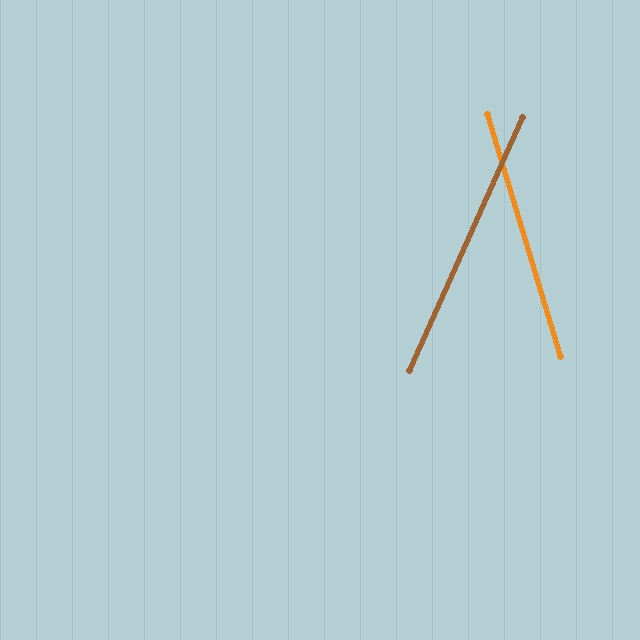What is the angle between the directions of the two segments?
Approximately 41 degrees.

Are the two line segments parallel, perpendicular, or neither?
Neither parallel nor perpendicular — they differ by about 41°.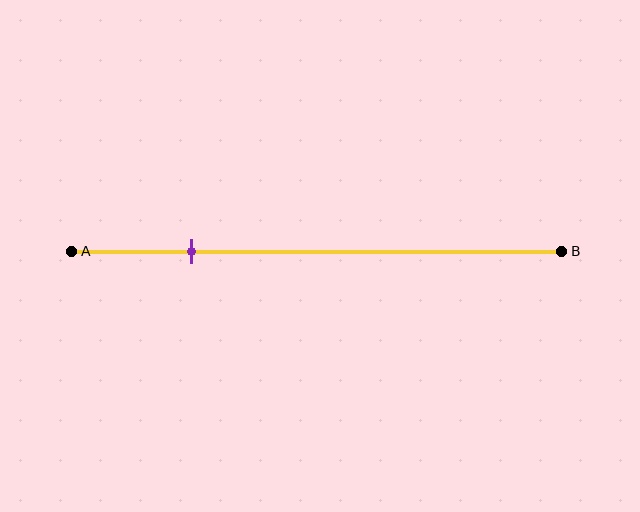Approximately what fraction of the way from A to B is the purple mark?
The purple mark is approximately 25% of the way from A to B.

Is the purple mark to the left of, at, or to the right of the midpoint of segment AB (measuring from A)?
The purple mark is to the left of the midpoint of segment AB.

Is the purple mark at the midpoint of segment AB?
No, the mark is at about 25% from A, not at the 50% midpoint.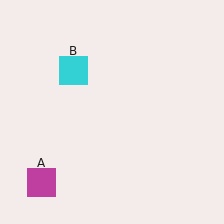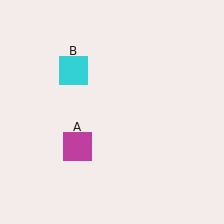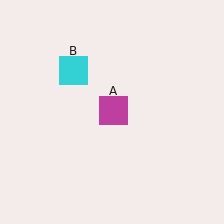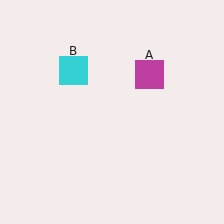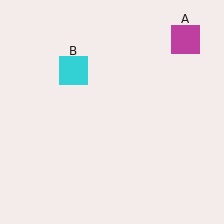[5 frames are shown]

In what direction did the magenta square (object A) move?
The magenta square (object A) moved up and to the right.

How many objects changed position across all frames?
1 object changed position: magenta square (object A).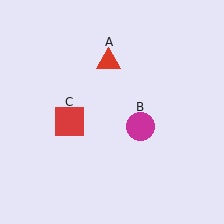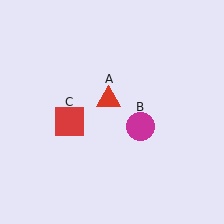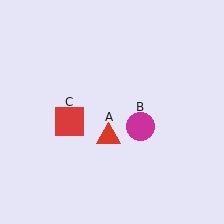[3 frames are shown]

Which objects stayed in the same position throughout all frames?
Magenta circle (object B) and red square (object C) remained stationary.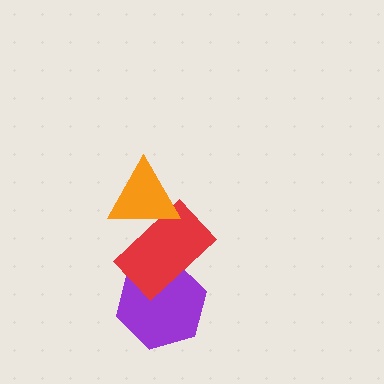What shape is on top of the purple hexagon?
The red rectangle is on top of the purple hexagon.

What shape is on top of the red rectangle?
The orange triangle is on top of the red rectangle.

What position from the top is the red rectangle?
The red rectangle is 2nd from the top.